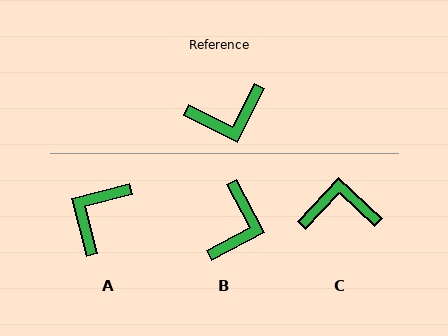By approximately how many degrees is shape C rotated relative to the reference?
Approximately 164 degrees counter-clockwise.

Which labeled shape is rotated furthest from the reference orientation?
C, about 164 degrees away.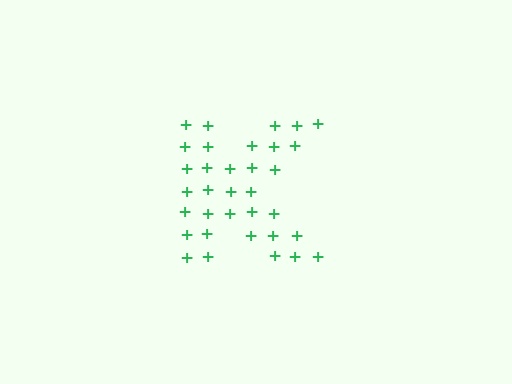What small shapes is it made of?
It is made of small plus signs.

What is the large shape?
The large shape is the letter K.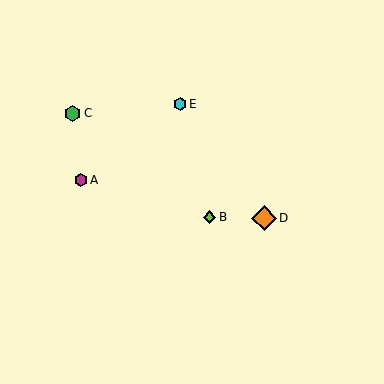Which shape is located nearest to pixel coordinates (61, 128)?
The green hexagon (labeled C) at (73, 113) is nearest to that location.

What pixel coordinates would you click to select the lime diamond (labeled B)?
Click at (209, 217) to select the lime diamond B.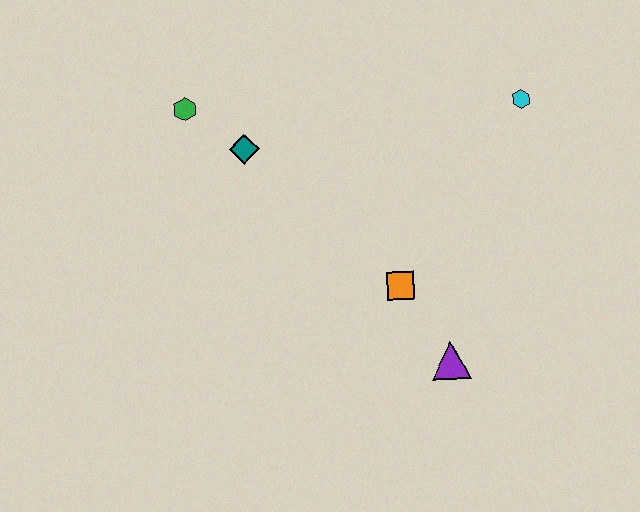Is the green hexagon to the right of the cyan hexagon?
No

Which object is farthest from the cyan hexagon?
The green hexagon is farthest from the cyan hexagon.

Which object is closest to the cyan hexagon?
The orange square is closest to the cyan hexagon.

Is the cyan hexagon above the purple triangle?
Yes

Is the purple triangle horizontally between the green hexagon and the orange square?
No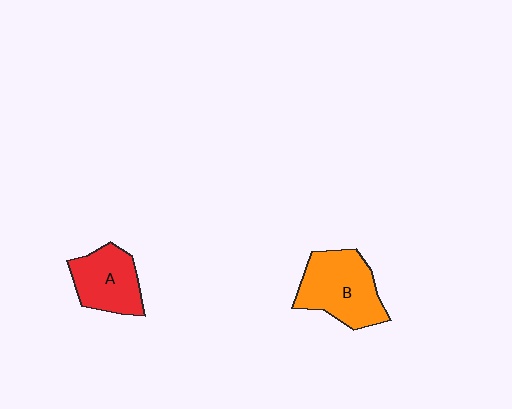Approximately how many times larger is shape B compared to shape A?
Approximately 1.3 times.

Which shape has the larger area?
Shape B (orange).